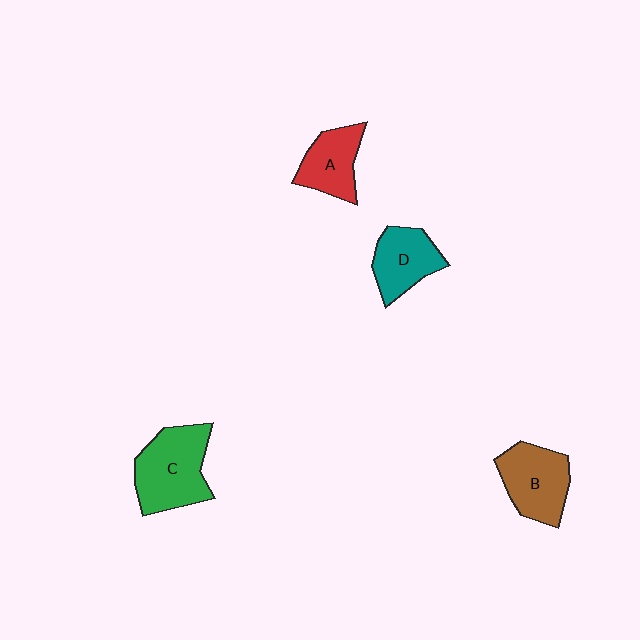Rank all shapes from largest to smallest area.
From largest to smallest: C (green), B (brown), D (teal), A (red).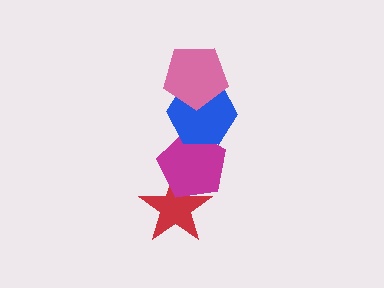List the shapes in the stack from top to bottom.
From top to bottom: the pink pentagon, the blue hexagon, the magenta pentagon, the red star.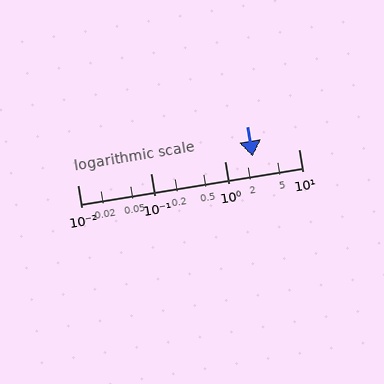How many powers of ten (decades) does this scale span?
The scale spans 3 decades, from 0.01 to 10.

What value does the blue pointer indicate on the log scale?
The pointer indicates approximately 2.4.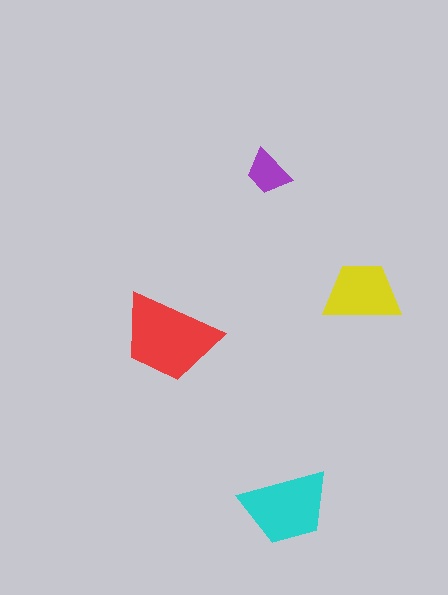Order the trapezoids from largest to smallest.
the red one, the cyan one, the yellow one, the purple one.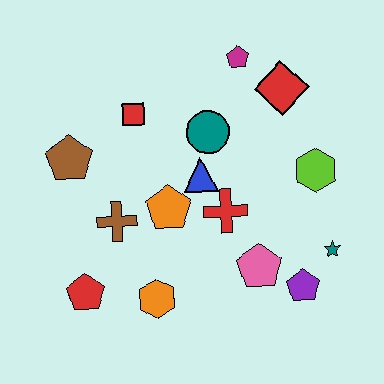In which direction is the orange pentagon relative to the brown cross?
The orange pentagon is to the right of the brown cross.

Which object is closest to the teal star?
The purple pentagon is closest to the teal star.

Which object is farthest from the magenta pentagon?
The red pentagon is farthest from the magenta pentagon.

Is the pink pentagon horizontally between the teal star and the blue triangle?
Yes